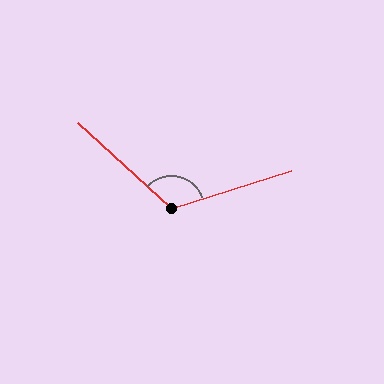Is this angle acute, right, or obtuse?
It is obtuse.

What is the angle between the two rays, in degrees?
Approximately 120 degrees.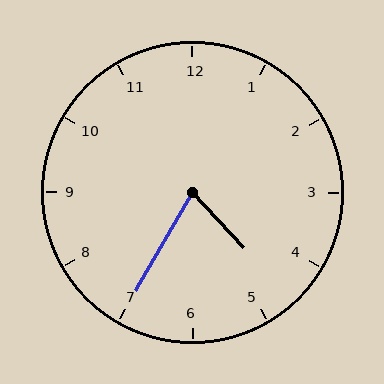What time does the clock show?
4:35.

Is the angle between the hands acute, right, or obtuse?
It is acute.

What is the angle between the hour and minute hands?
Approximately 72 degrees.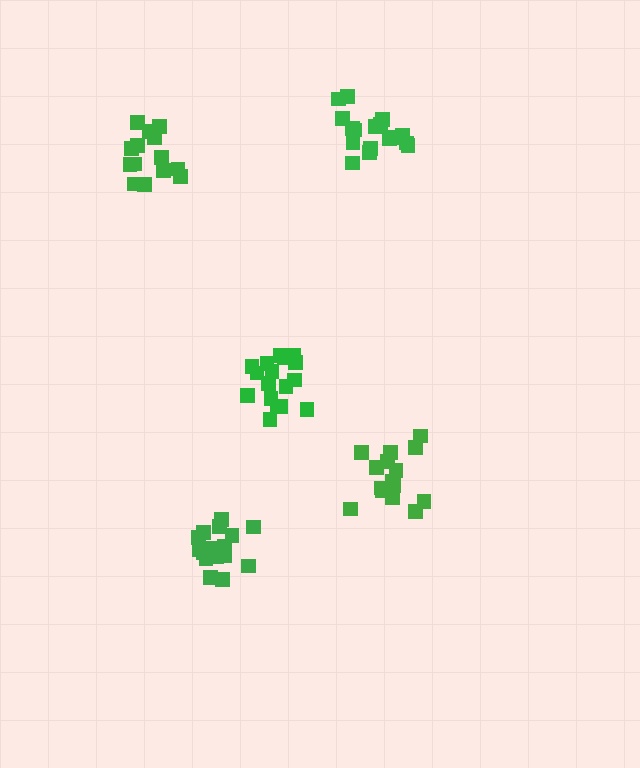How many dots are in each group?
Group 1: 17 dots, Group 2: 16 dots, Group 3: 16 dots, Group 4: 14 dots, Group 5: 17 dots (80 total).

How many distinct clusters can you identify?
There are 5 distinct clusters.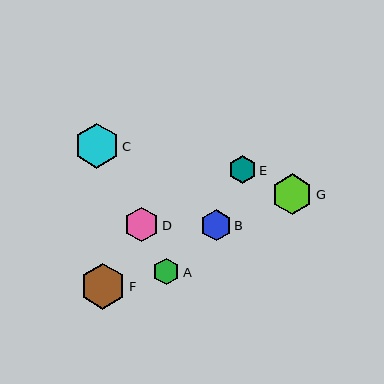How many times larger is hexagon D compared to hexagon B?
Hexagon D is approximately 1.1 times the size of hexagon B.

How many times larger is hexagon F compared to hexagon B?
Hexagon F is approximately 1.5 times the size of hexagon B.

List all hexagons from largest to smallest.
From largest to smallest: F, C, G, D, B, E, A.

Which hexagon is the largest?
Hexagon F is the largest with a size of approximately 46 pixels.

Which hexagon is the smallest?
Hexagon A is the smallest with a size of approximately 27 pixels.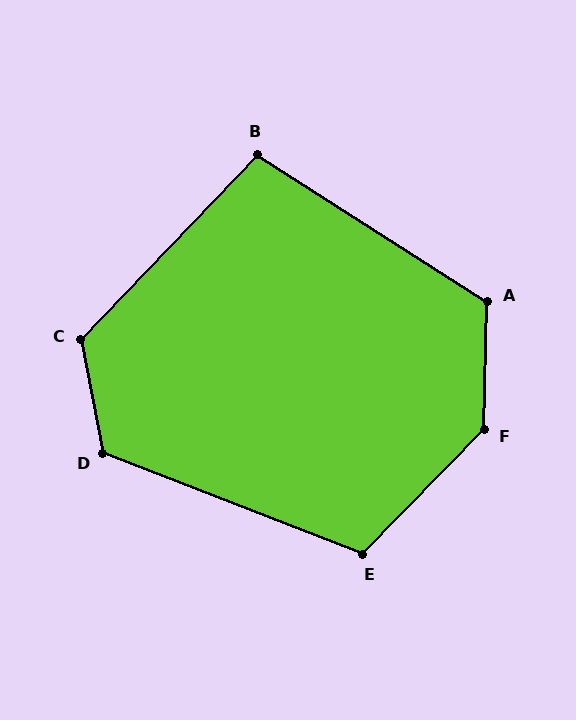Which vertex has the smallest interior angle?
B, at approximately 101 degrees.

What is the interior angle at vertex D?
Approximately 122 degrees (obtuse).